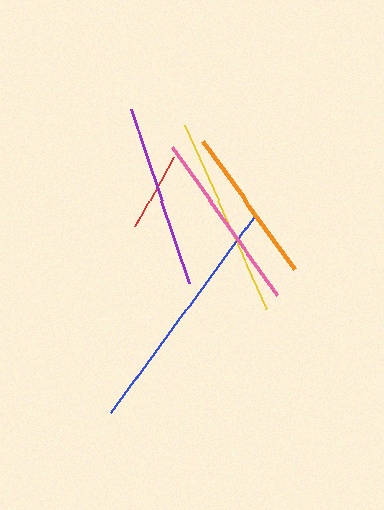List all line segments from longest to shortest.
From longest to shortest: blue, yellow, purple, pink, orange, red.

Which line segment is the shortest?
The red line is the shortest at approximately 80 pixels.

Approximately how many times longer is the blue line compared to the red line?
The blue line is approximately 3.0 times the length of the red line.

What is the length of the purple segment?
The purple segment is approximately 183 pixels long.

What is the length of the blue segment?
The blue segment is approximately 243 pixels long.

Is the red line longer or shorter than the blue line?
The blue line is longer than the red line.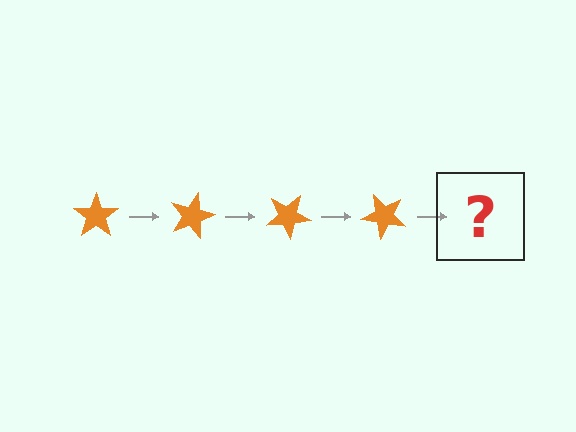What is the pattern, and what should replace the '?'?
The pattern is that the star rotates 15 degrees each step. The '?' should be an orange star rotated 60 degrees.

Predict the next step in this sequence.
The next step is an orange star rotated 60 degrees.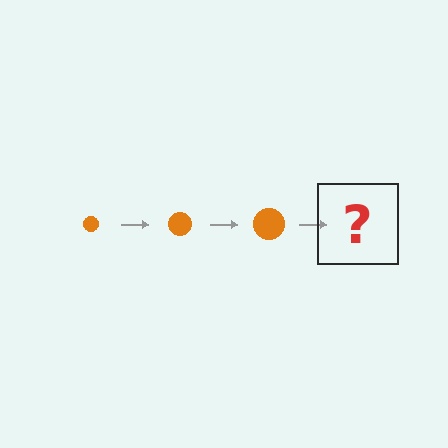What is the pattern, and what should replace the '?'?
The pattern is that the circle gets progressively larger each step. The '?' should be an orange circle, larger than the previous one.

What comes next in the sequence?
The next element should be an orange circle, larger than the previous one.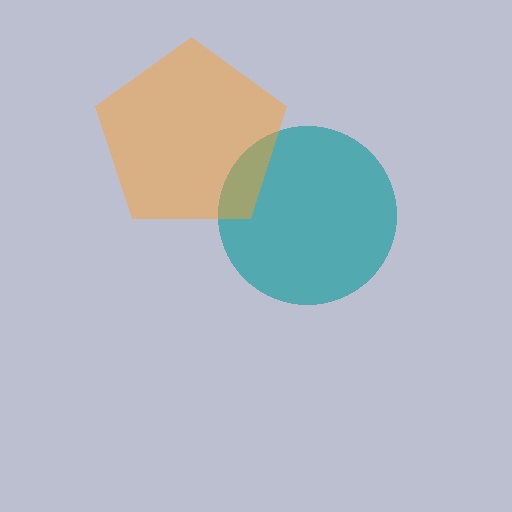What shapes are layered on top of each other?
The layered shapes are: a teal circle, an orange pentagon.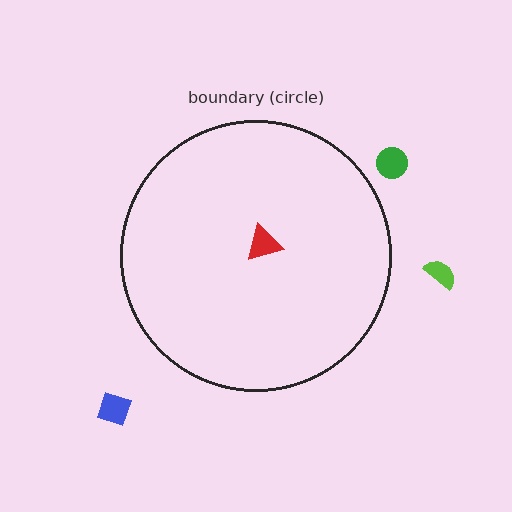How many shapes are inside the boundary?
1 inside, 3 outside.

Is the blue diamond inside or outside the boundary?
Outside.